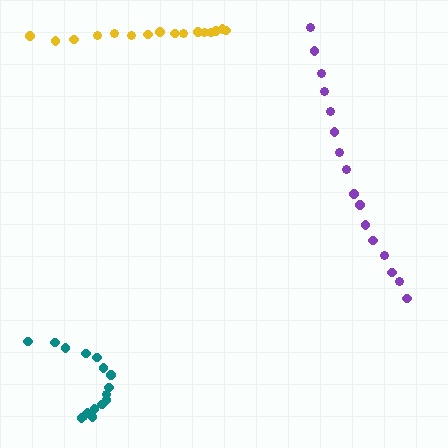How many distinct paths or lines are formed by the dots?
There are 3 distinct paths.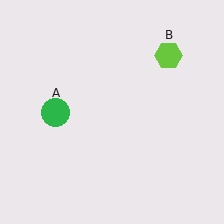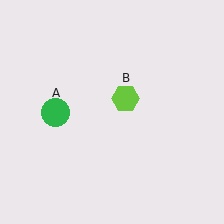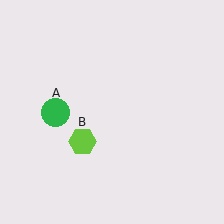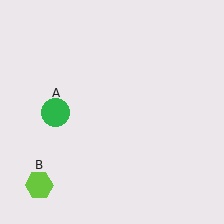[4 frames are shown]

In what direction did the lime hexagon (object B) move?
The lime hexagon (object B) moved down and to the left.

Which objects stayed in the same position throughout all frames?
Green circle (object A) remained stationary.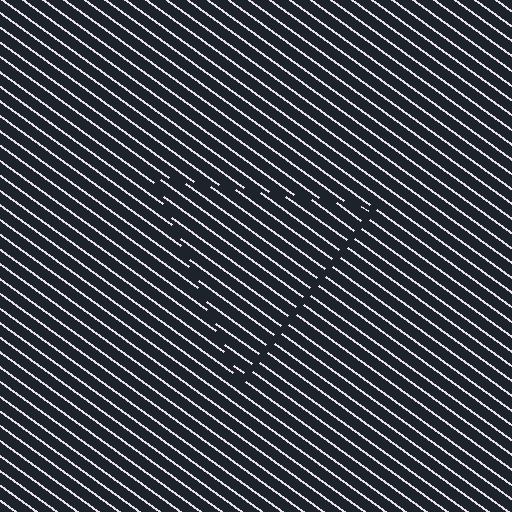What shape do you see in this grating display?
An illusory triangle. The interior of the shape contains the same grating, shifted by half a period — the contour is defined by the phase discontinuity where line-ends from the inner and outer gratings abut.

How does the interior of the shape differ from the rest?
The interior of the shape contains the same grating, shifted by half a period — the contour is defined by the phase discontinuity where line-ends from the inner and outer gratings abut.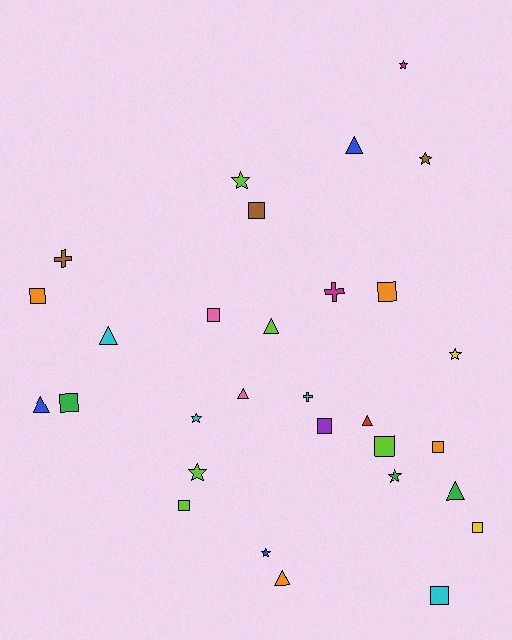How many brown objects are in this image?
There are 3 brown objects.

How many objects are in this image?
There are 30 objects.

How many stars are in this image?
There are 8 stars.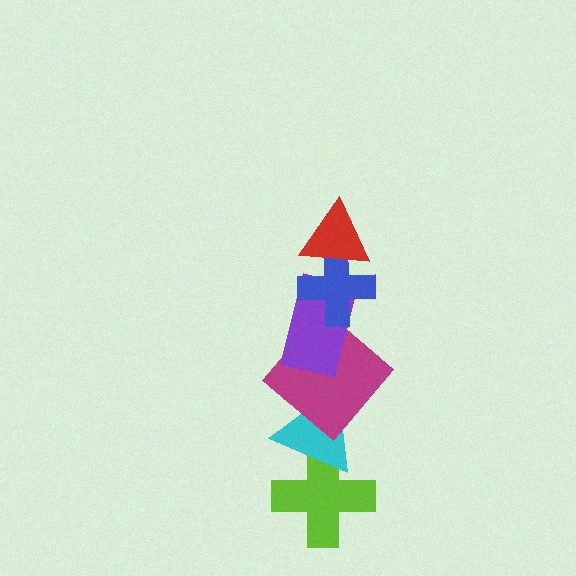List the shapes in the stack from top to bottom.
From top to bottom: the red triangle, the blue cross, the purple rectangle, the magenta diamond, the cyan triangle, the lime cross.